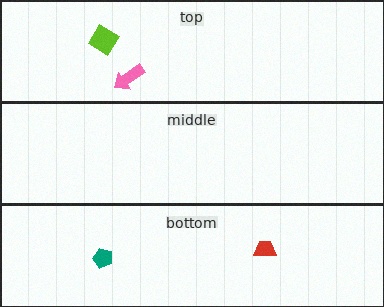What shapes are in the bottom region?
The red trapezoid, the teal pentagon.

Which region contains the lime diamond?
The top region.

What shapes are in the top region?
The pink arrow, the lime diamond.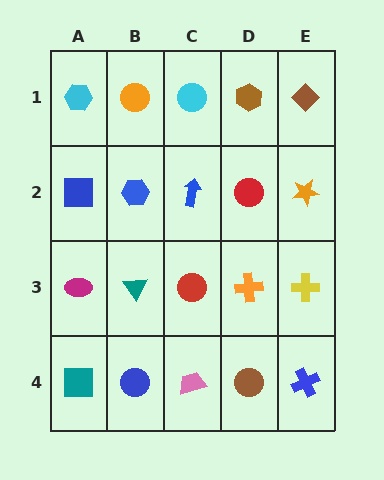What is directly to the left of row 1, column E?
A brown hexagon.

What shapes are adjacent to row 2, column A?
A cyan hexagon (row 1, column A), a magenta ellipse (row 3, column A), a blue hexagon (row 2, column B).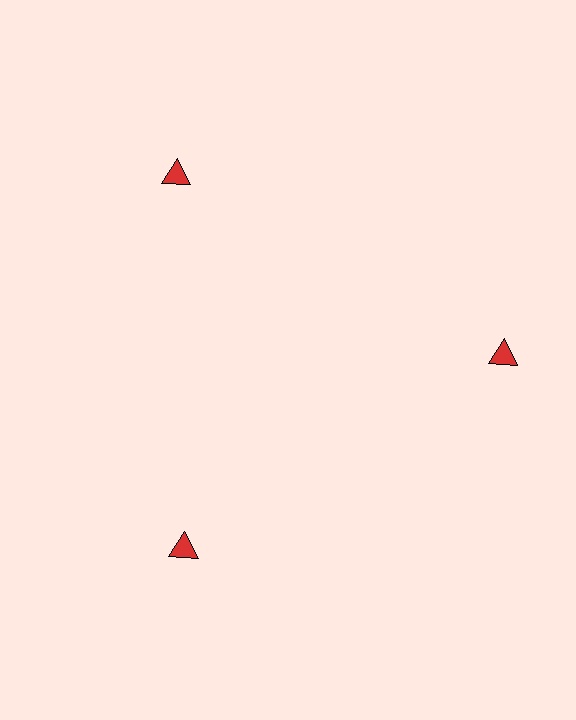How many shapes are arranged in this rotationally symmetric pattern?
There are 3 shapes, arranged in 3 groups of 1.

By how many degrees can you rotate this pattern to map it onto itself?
The pattern maps onto itself every 120 degrees of rotation.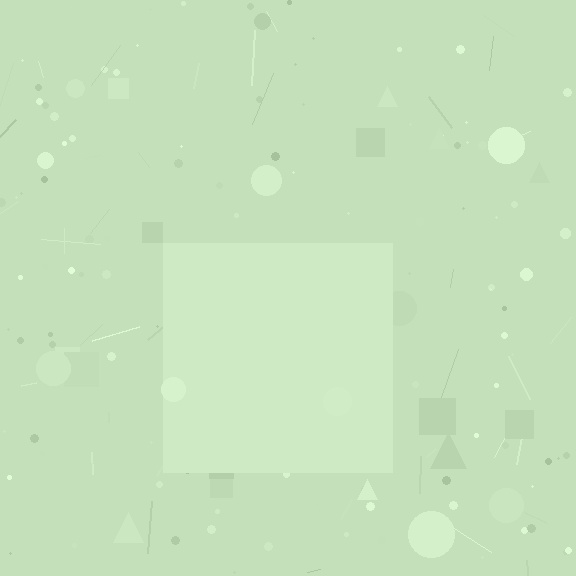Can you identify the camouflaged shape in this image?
The camouflaged shape is a square.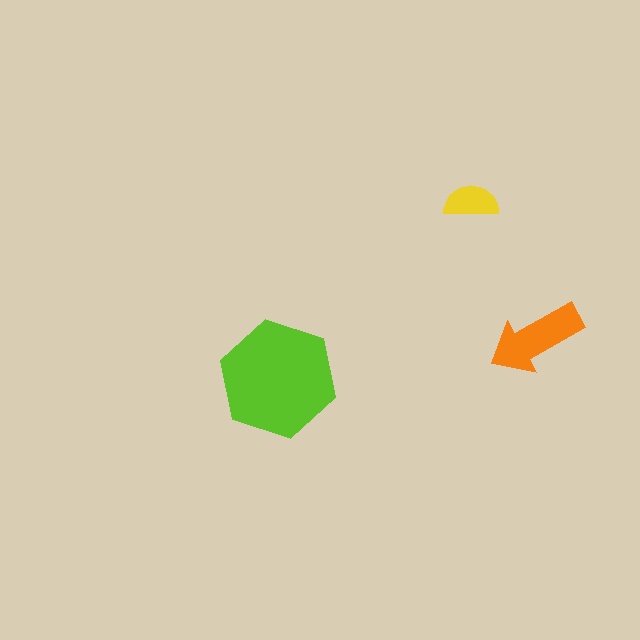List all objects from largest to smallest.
The lime hexagon, the orange arrow, the yellow semicircle.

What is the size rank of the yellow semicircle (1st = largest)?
3rd.